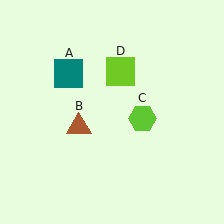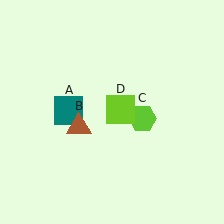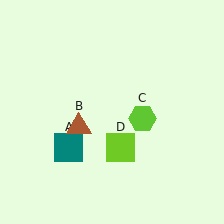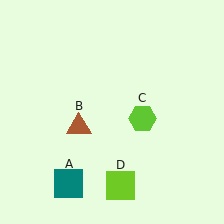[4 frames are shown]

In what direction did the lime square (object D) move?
The lime square (object D) moved down.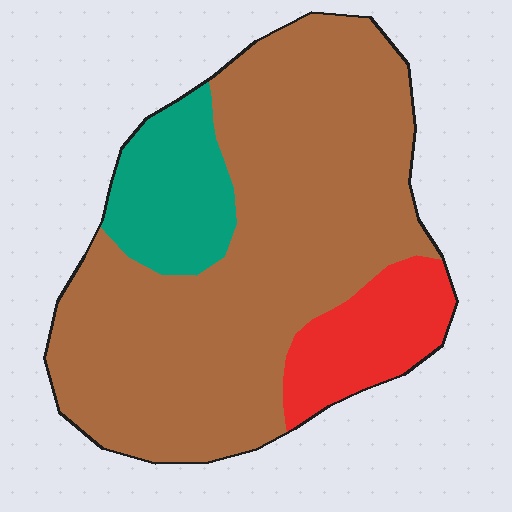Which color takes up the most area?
Brown, at roughly 75%.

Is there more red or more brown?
Brown.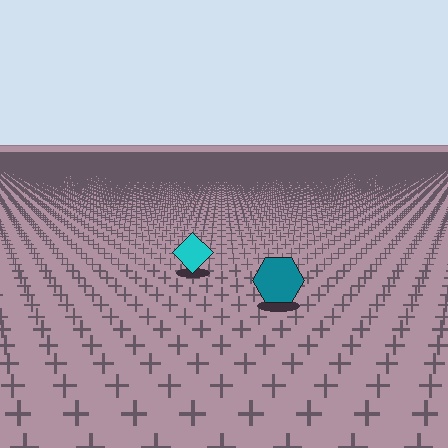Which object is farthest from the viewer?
The cyan diamond is farthest from the viewer. It appears smaller and the ground texture around it is denser.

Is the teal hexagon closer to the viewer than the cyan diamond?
Yes. The teal hexagon is closer — you can tell from the texture gradient: the ground texture is coarser near it.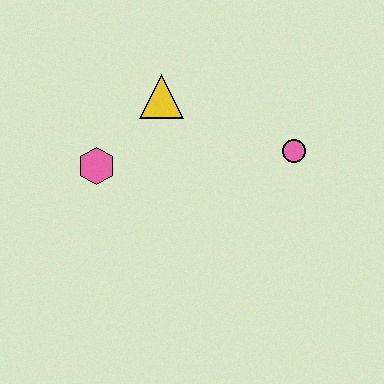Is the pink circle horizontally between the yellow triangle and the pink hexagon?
No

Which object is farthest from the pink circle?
The pink hexagon is farthest from the pink circle.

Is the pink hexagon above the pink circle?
No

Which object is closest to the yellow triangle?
The pink hexagon is closest to the yellow triangle.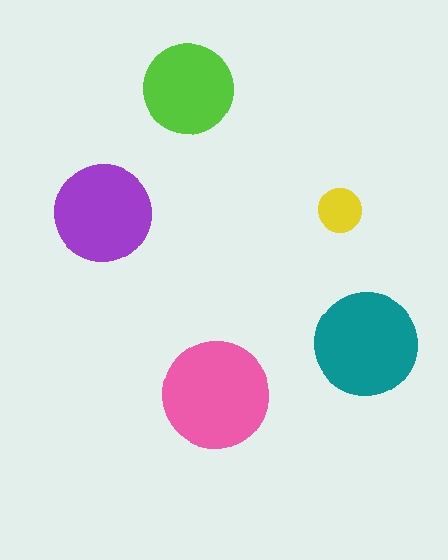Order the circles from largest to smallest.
the pink one, the teal one, the purple one, the lime one, the yellow one.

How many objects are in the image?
There are 5 objects in the image.